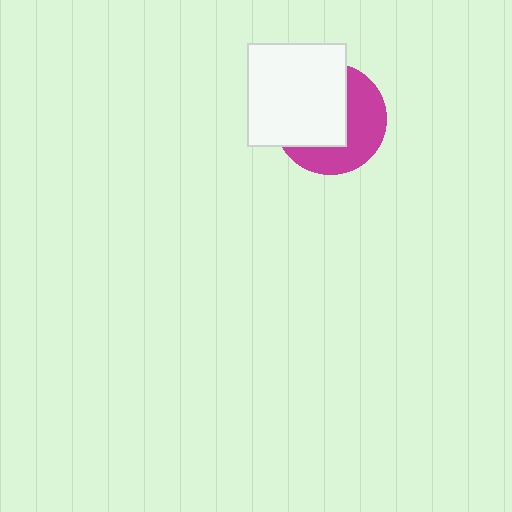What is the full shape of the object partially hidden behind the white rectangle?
The partially hidden object is a magenta circle.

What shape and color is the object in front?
The object in front is a white rectangle.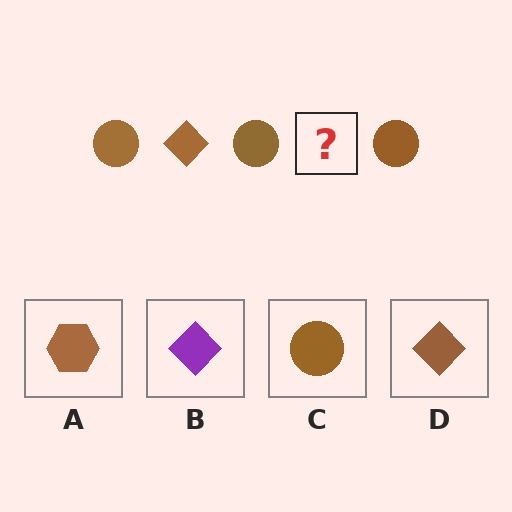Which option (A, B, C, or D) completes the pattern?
D.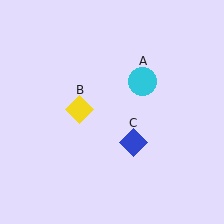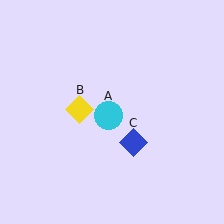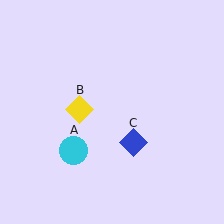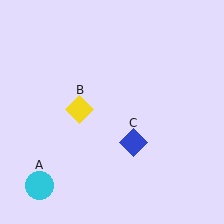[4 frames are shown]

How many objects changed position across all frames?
1 object changed position: cyan circle (object A).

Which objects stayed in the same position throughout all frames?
Yellow diamond (object B) and blue diamond (object C) remained stationary.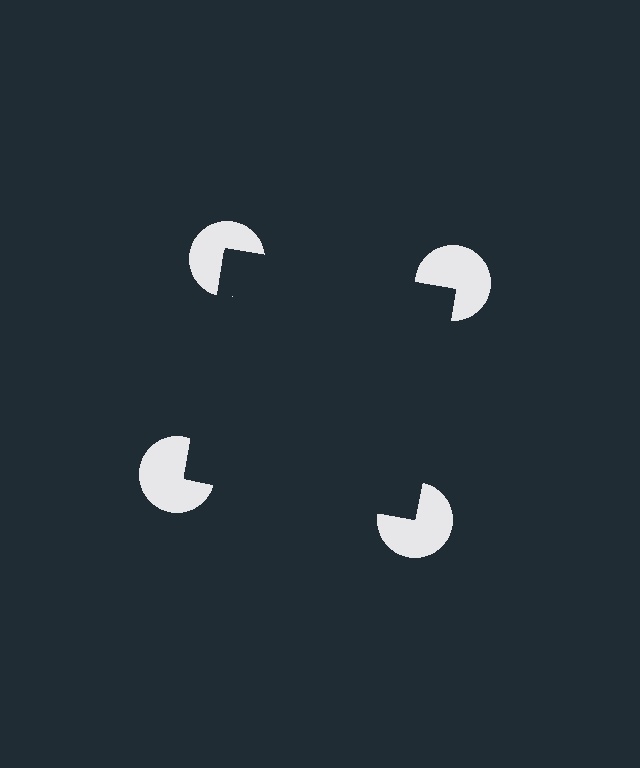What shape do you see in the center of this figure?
An illusory square — its edges are inferred from the aligned wedge cuts in the pac-man discs, not physically drawn.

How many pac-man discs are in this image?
There are 4 — one at each vertex of the illusory square.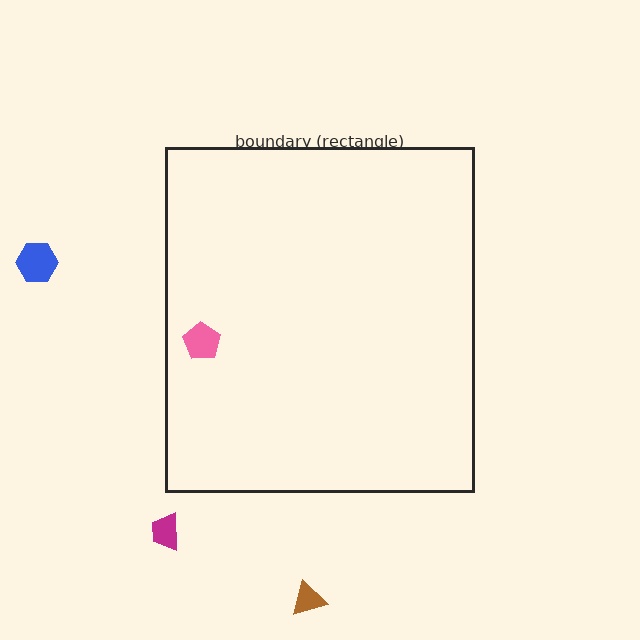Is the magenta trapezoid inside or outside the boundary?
Outside.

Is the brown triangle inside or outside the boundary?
Outside.